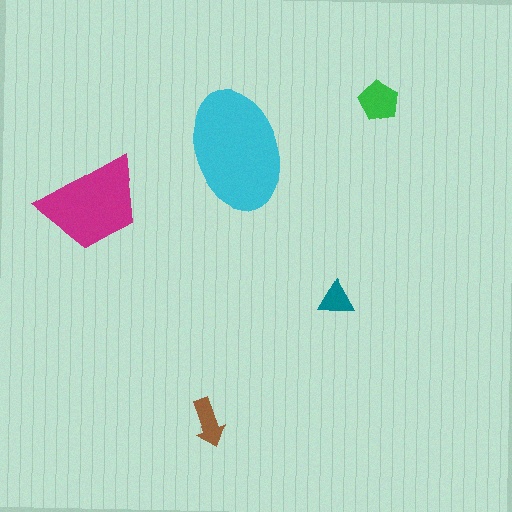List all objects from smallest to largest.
The teal triangle, the brown arrow, the green pentagon, the magenta trapezoid, the cyan ellipse.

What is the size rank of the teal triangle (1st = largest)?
5th.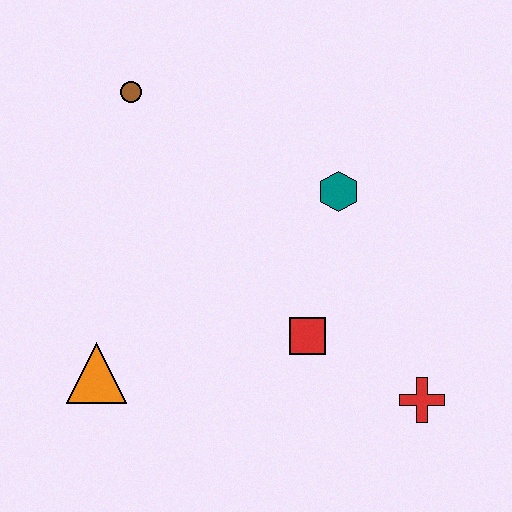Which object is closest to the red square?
The red cross is closest to the red square.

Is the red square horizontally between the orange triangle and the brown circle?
No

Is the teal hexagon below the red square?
No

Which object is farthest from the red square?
The brown circle is farthest from the red square.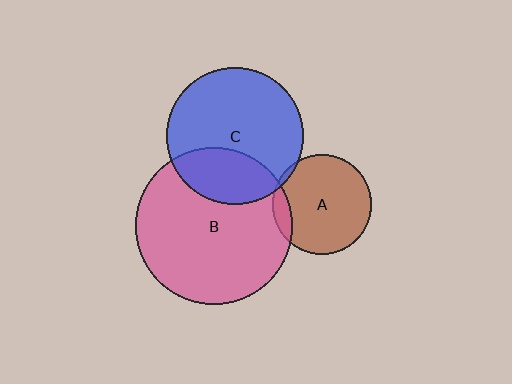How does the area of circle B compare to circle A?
Approximately 2.5 times.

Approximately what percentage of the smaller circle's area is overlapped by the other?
Approximately 30%.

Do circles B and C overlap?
Yes.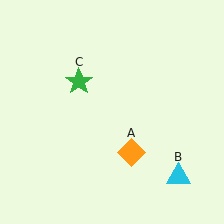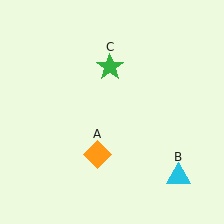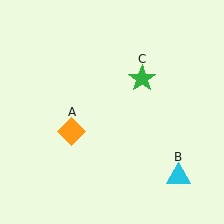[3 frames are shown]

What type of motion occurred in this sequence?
The orange diamond (object A), green star (object C) rotated clockwise around the center of the scene.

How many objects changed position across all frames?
2 objects changed position: orange diamond (object A), green star (object C).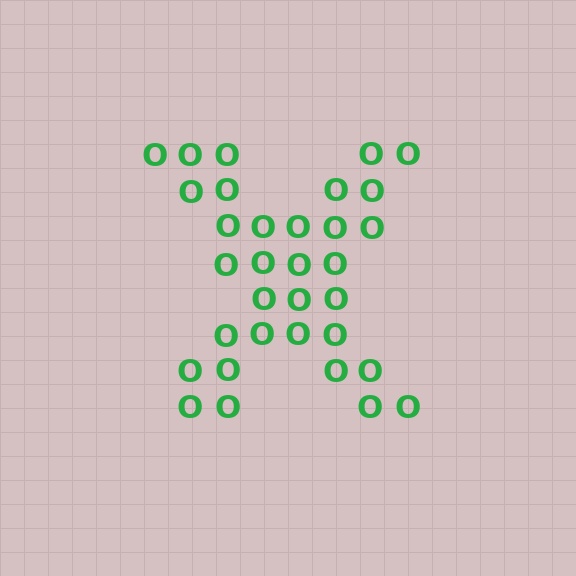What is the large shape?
The large shape is the letter X.